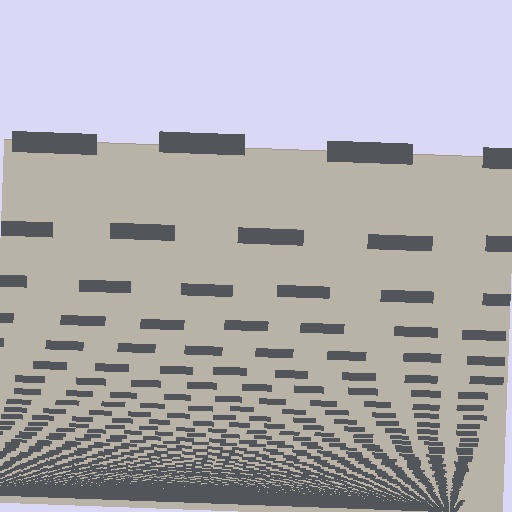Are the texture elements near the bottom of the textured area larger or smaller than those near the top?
Smaller. The gradient is inverted — elements near the bottom are smaller and denser.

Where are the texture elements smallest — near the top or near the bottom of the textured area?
Near the bottom.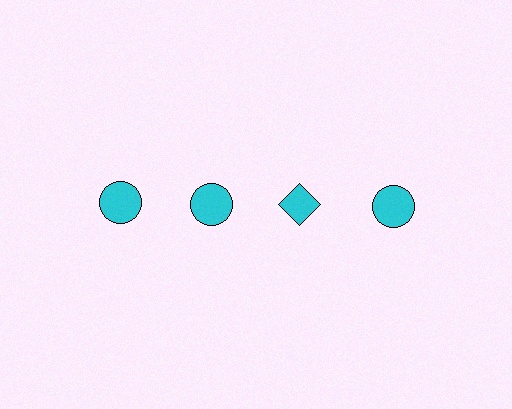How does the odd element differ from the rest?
It has a different shape: diamond instead of circle.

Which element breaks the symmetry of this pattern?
The cyan diamond in the top row, center column breaks the symmetry. All other shapes are cyan circles.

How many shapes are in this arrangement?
There are 4 shapes arranged in a grid pattern.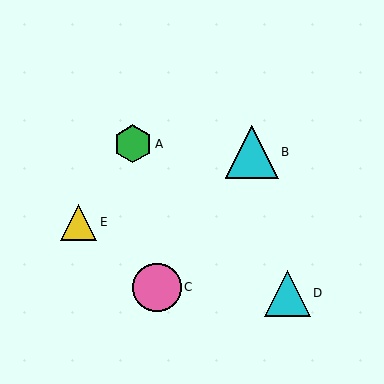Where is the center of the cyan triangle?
The center of the cyan triangle is at (252, 152).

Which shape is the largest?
The cyan triangle (labeled B) is the largest.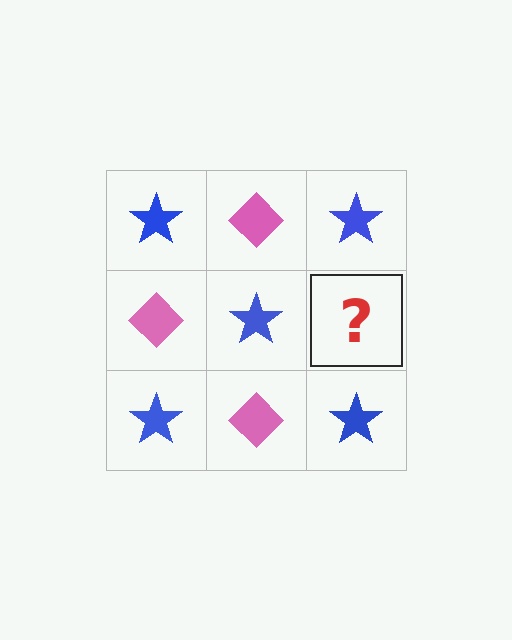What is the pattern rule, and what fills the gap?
The rule is that it alternates blue star and pink diamond in a checkerboard pattern. The gap should be filled with a pink diamond.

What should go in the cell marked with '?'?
The missing cell should contain a pink diamond.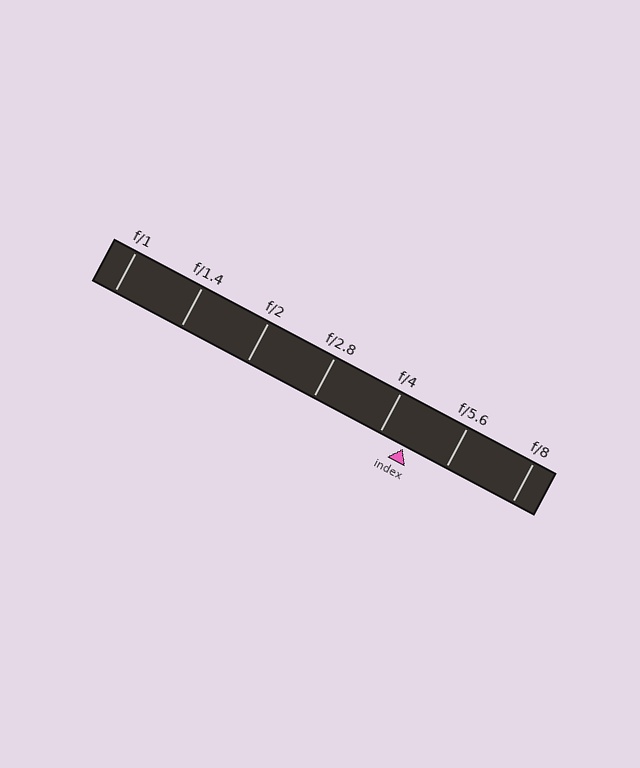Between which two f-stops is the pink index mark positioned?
The index mark is between f/4 and f/5.6.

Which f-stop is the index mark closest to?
The index mark is closest to f/4.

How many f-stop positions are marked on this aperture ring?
There are 7 f-stop positions marked.